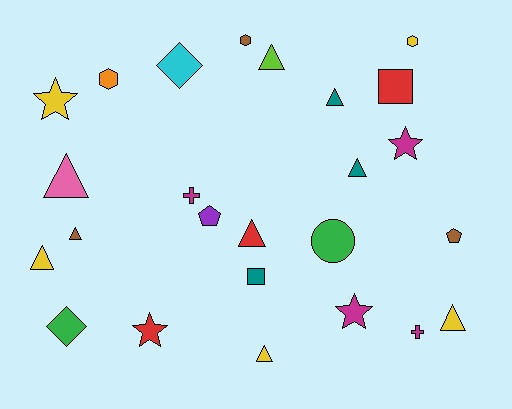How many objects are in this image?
There are 25 objects.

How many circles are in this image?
There is 1 circle.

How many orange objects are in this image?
There is 1 orange object.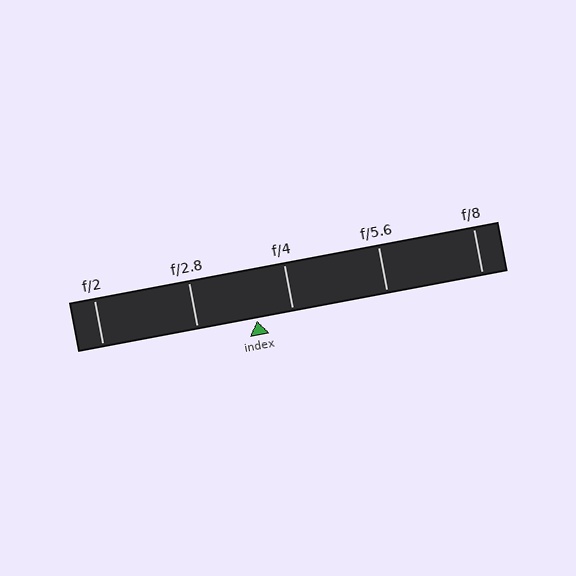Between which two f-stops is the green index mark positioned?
The index mark is between f/2.8 and f/4.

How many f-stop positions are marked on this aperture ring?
There are 5 f-stop positions marked.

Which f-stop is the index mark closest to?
The index mark is closest to f/4.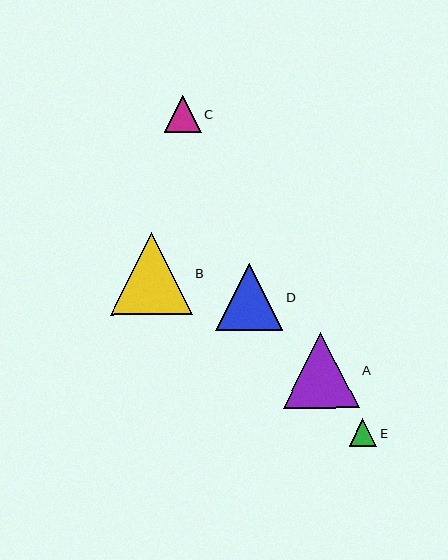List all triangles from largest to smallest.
From largest to smallest: B, A, D, C, E.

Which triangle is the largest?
Triangle B is the largest with a size of approximately 82 pixels.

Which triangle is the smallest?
Triangle E is the smallest with a size of approximately 28 pixels.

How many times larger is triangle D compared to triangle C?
Triangle D is approximately 1.8 times the size of triangle C.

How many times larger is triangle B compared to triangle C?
Triangle B is approximately 2.2 times the size of triangle C.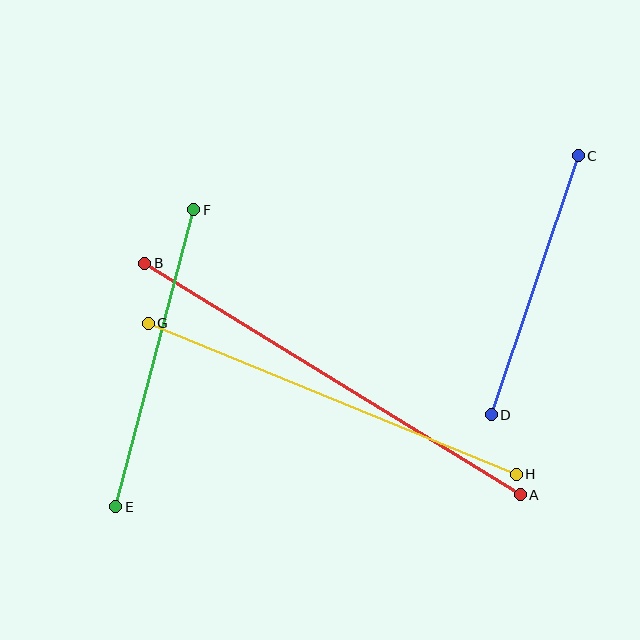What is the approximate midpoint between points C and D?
The midpoint is at approximately (535, 285) pixels.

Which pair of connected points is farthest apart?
Points A and B are farthest apart.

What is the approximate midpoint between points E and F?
The midpoint is at approximately (155, 358) pixels.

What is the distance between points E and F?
The distance is approximately 307 pixels.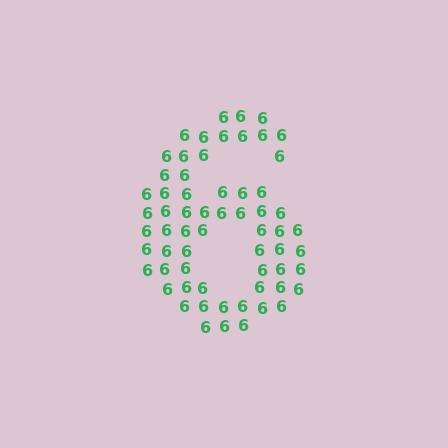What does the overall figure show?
The overall figure shows the digit 6.